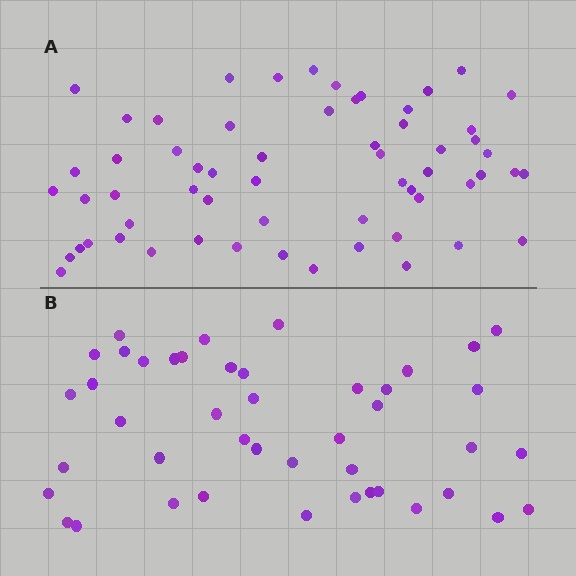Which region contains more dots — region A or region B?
Region A (the top region) has more dots.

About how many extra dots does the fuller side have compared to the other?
Region A has approximately 15 more dots than region B.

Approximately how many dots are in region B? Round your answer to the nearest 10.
About 40 dots. (The exact count is 44, which rounds to 40.)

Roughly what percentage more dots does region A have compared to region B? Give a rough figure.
About 35% more.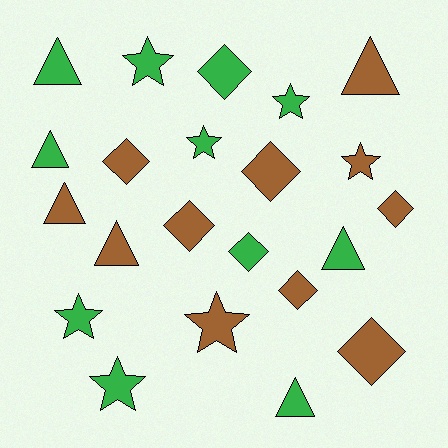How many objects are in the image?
There are 22 objects.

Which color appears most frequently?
Green, with 11 objects.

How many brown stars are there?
There are 2 brown stars.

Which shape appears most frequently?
Diamond, with 8 objects.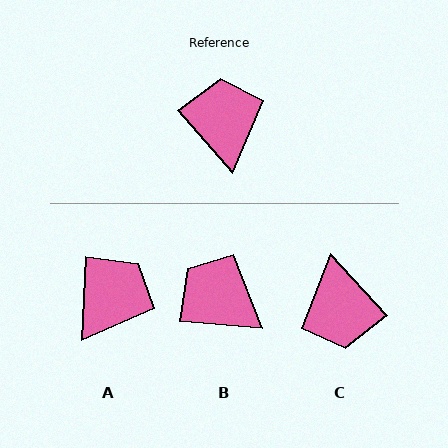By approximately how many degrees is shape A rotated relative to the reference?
Approximately 44 degrees clockwise.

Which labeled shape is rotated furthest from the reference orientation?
C, about 178 degrees away.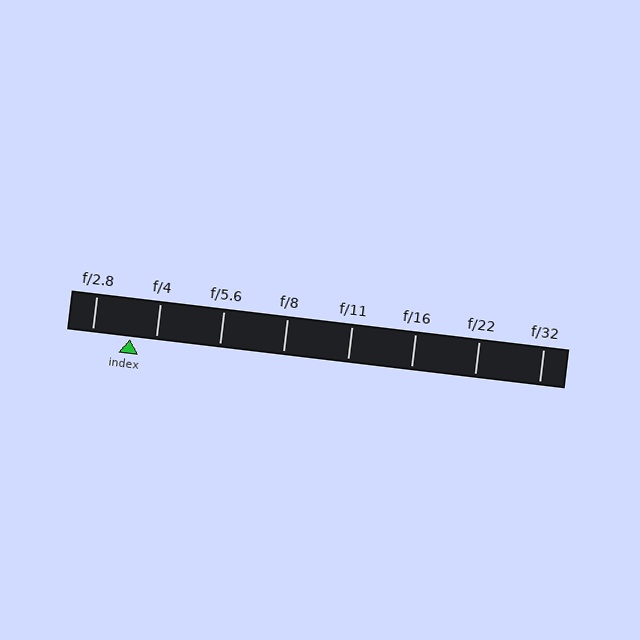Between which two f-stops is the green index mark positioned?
The index mark is between f/2.8 and f/4.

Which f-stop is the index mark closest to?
The index mark is closest to f/4.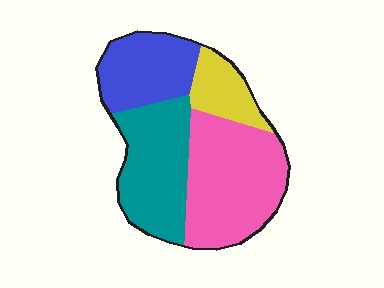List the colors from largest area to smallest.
From largest to smallest: pink, teal, blue, yellow.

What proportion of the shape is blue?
Blue takes up about one fifth (1/5) of the shape.